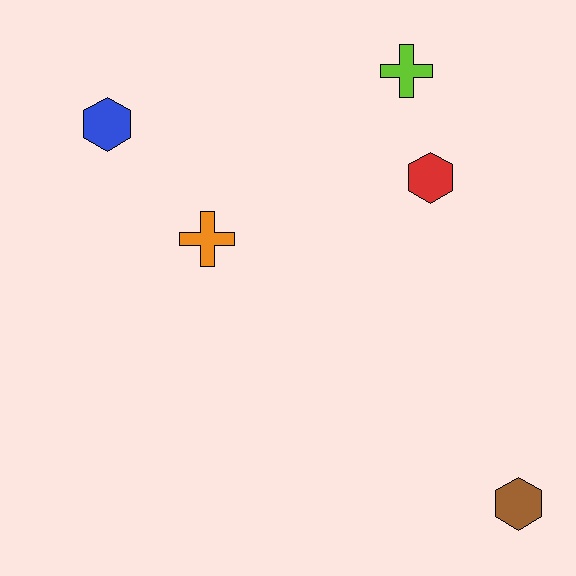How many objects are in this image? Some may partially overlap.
There are 5 objects.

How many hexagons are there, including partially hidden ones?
There are 3 hexagons.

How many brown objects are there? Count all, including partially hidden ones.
There is 1 brown object.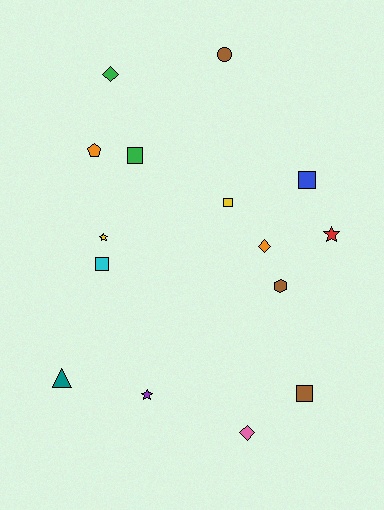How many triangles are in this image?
There is 1 triangle.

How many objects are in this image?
There are 15 objects.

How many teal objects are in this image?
There is 1 teal object.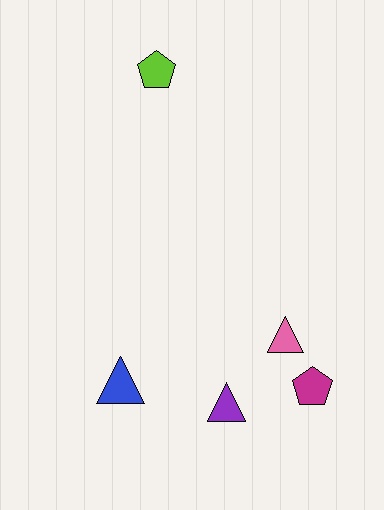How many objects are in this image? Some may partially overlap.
There are 5 objects.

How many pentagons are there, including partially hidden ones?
There are 2 pentagons.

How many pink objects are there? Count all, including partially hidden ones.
There is 1 pink object.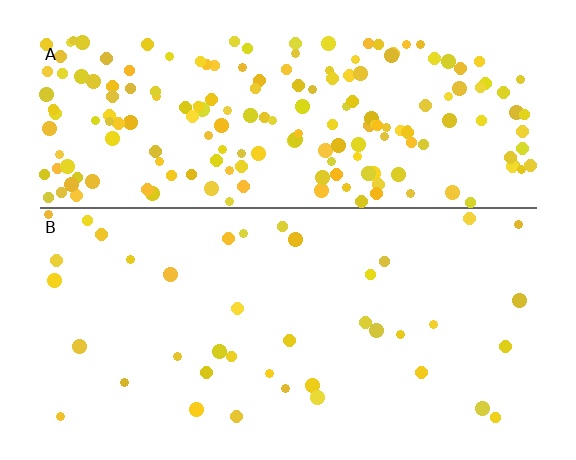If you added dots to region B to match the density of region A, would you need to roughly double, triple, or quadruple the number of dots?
Approximately quadruple.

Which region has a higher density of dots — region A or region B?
A (the top).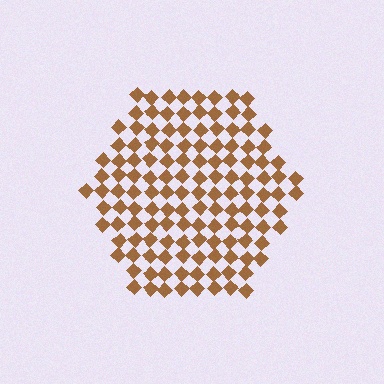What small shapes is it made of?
It is made of small diamonds.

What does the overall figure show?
The overall figure shows a hexagon.